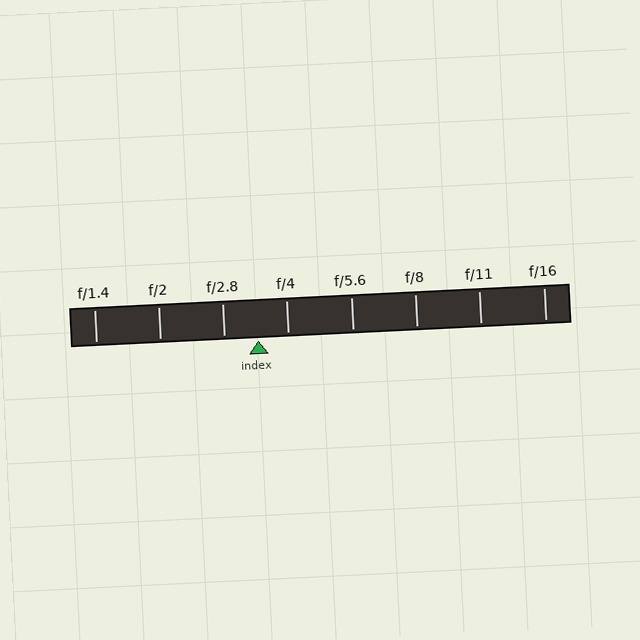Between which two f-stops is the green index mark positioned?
The index mark is between f/2.8 and f/4.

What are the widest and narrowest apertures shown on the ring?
The widest aperture shown is f/1.4 and the narrowest is f/16.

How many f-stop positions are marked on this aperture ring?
There are 8 f-stop positions marked.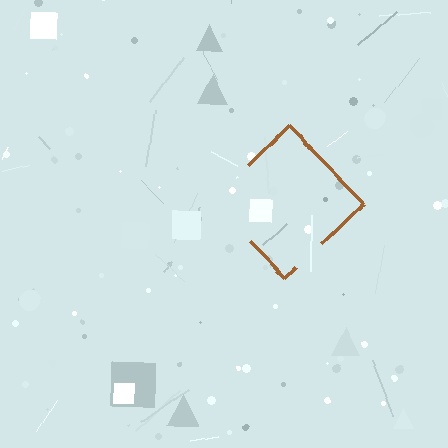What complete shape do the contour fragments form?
The contour fragments form a diamond.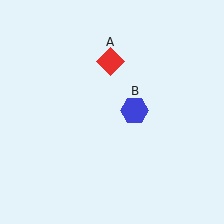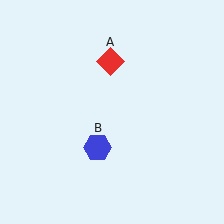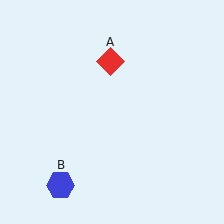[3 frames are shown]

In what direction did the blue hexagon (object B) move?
The blue hexagon (object B) moved down and to the left.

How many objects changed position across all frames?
1 object changed position: blue hexagon (object B).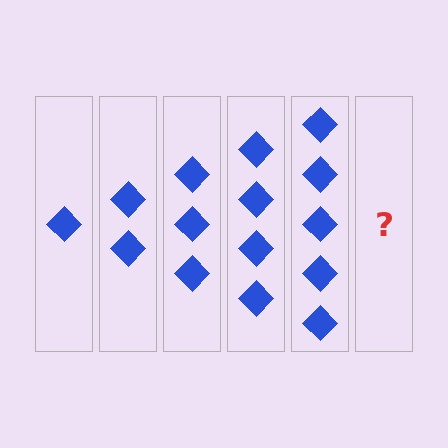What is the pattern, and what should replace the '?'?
The pattern is that each step adds one more diamond. The '?' should be 6 diamonds.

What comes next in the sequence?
The next element should be 6 diamonds.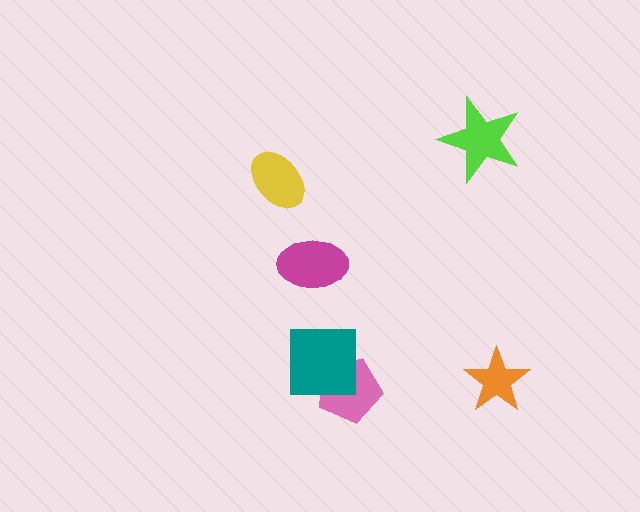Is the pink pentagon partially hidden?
Yes, it is partially covered by another shape.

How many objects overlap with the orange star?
0 objects overlap with the orange star.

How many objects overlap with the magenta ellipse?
0 objects overlap with the magenta ellipse.